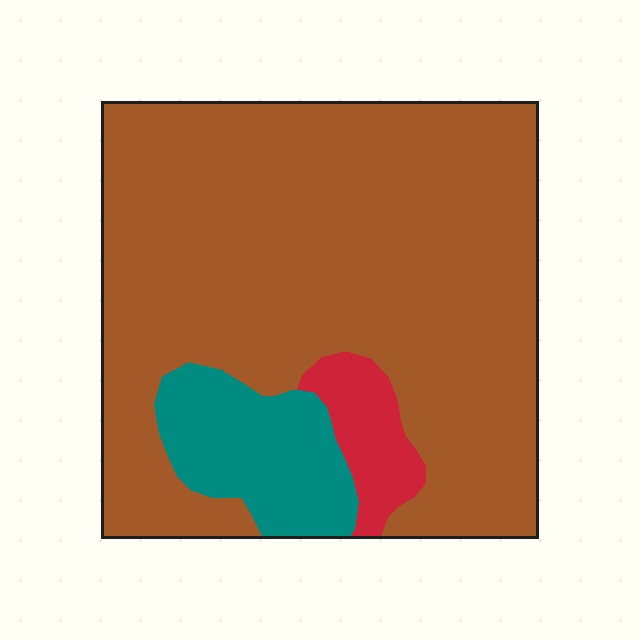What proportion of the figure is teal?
Teal covers 13% of the figure.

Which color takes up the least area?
Red, at roughly 5%.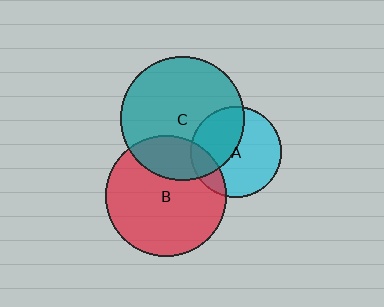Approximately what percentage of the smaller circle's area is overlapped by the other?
Approximately 40%.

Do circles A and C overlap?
Yes.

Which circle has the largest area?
Circle C (teal).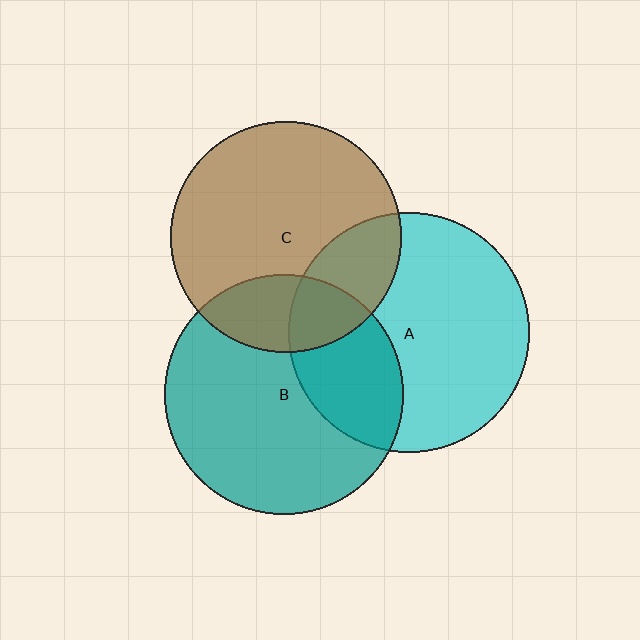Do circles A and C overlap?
Yes.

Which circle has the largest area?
Circle A (cyan).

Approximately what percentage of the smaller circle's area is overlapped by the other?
Approximately 25%.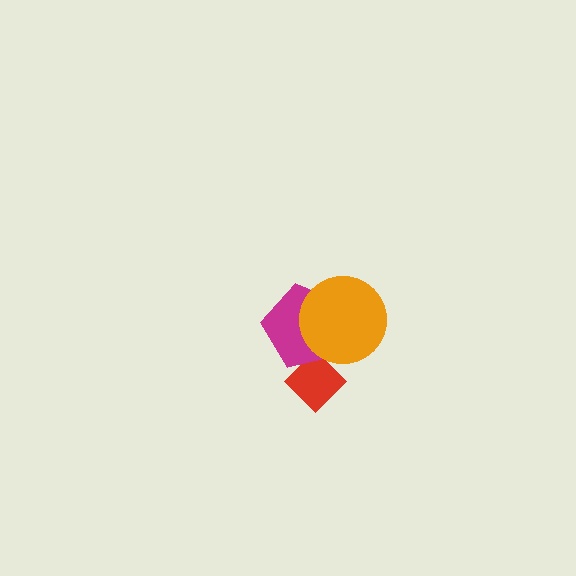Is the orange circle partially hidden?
No, no other shape covers it.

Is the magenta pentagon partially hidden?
Yes, it is partially covered by another shape.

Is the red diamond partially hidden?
Yes, it is partially covered by another shape.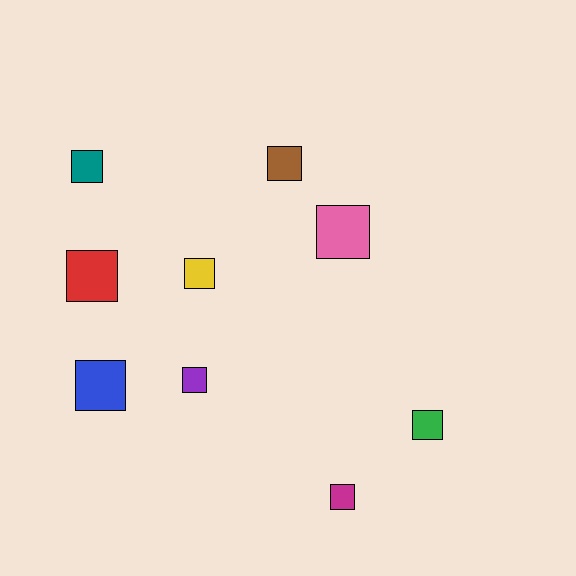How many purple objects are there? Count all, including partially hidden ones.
There is 1 purple object.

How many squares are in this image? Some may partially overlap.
There are 9 squares.